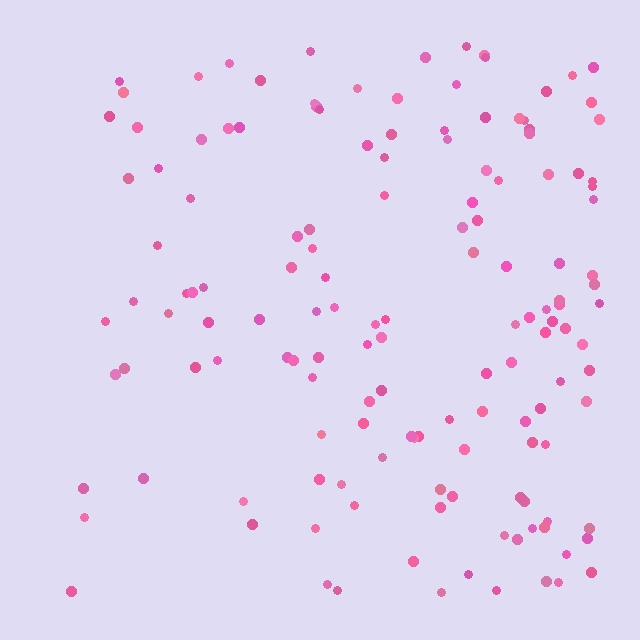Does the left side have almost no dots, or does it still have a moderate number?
Still a moderate number, just noticeably fewer than the right.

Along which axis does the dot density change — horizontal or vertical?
Horizontal.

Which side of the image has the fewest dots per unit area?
The left.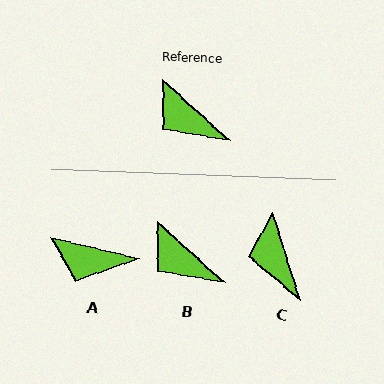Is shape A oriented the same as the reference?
No, it is off by about 29 degrees.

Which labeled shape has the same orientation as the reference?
B.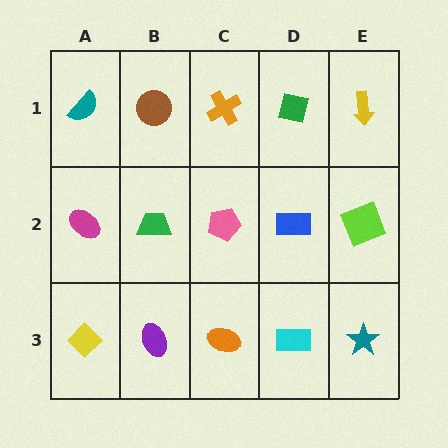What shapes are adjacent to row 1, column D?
A blue rectangle (row 2, column D), an orange cross (row 1, column C), a yellow arrow (row 1, column E).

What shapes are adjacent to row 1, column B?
A green trapezoid (row 2, column B), a teal semicircle (row 1, column A), an orange cross (row 1, column C).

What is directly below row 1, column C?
A pink pentagon.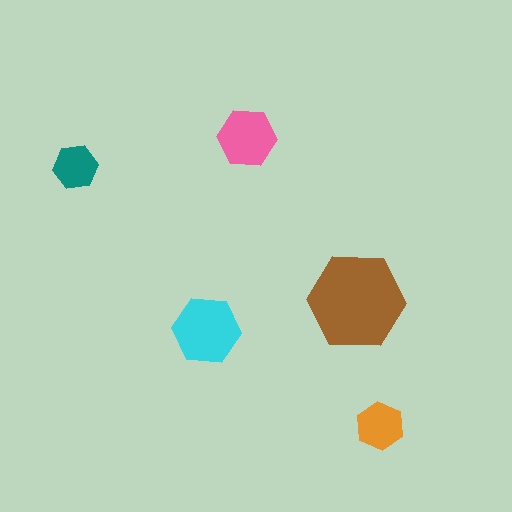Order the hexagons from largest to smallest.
the brown one, the cyan one, the pink one, the orange one, the teal one.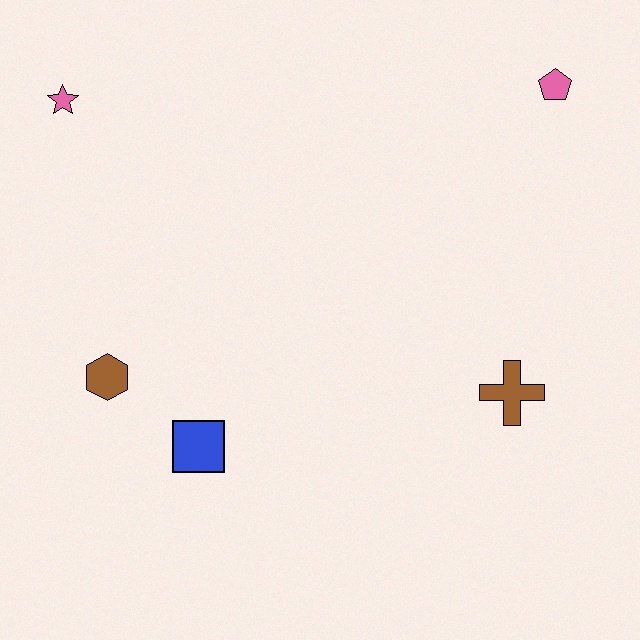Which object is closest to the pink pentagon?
The brown cross is closest to the pink pentagon.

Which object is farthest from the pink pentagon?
The brown hexagon is farthest from the pink pentagon.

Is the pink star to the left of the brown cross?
Yes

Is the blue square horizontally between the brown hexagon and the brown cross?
Yes